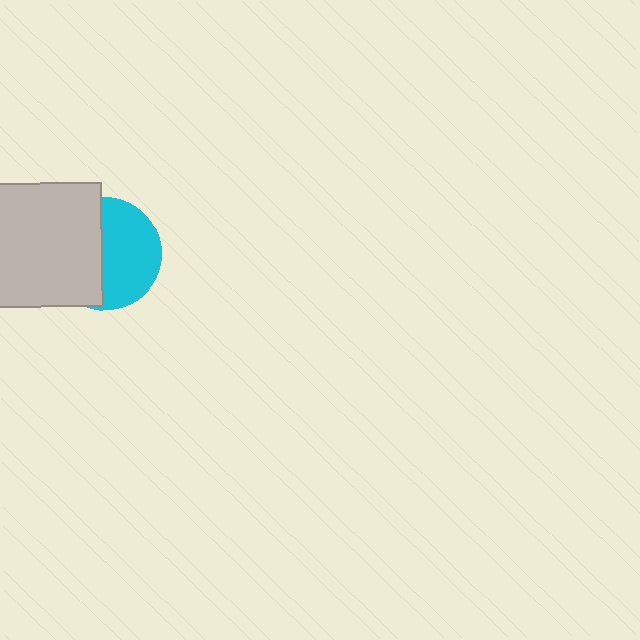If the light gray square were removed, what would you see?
You would see the complete cyan circle.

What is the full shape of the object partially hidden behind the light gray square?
The partially hidden object is a cyan circle.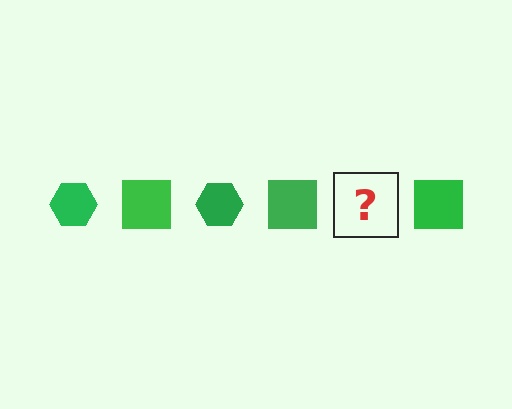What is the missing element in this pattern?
The missing element is a green hexagon.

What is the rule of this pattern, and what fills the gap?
The rule is that the pattern cycles through hexagon, square shapes in green. The gap should be filled with a green hexagon.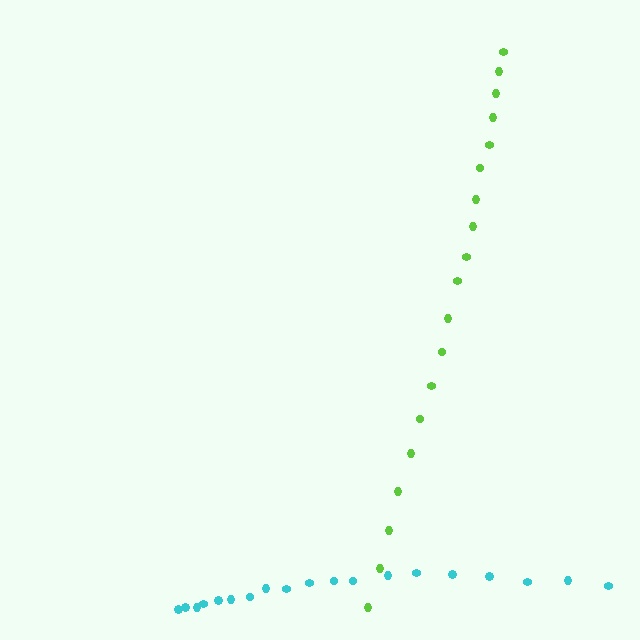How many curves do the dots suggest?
There are 2 distinct paths.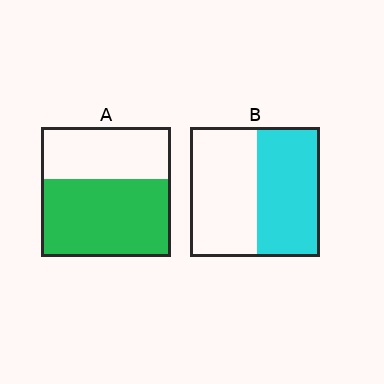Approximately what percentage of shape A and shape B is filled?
A is approximately 60% and B is approximately 50%.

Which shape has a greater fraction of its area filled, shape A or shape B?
Shape A.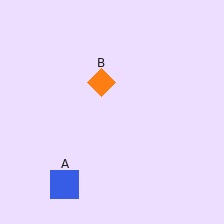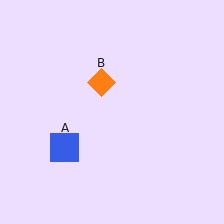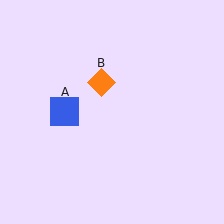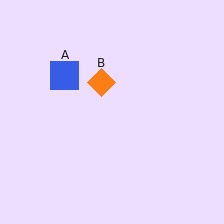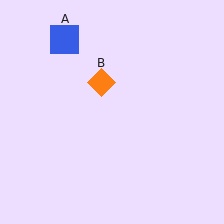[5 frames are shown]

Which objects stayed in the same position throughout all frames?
Orange diamond (object B) remained stationary.